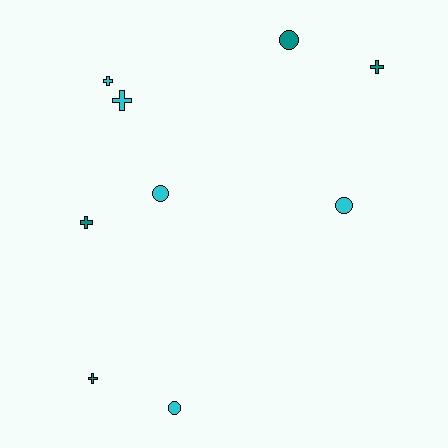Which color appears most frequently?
Cyan, with 5 objects.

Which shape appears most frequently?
Cross, with 5 objects.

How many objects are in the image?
There are 9 objects.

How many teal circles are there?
There is 1 teal circle.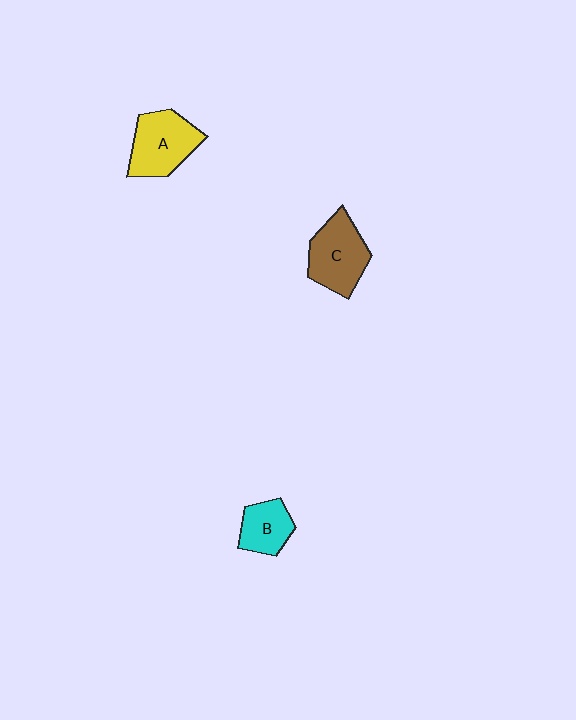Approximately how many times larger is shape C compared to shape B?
Approximately 1.6 times.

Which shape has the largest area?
Shape C (brown).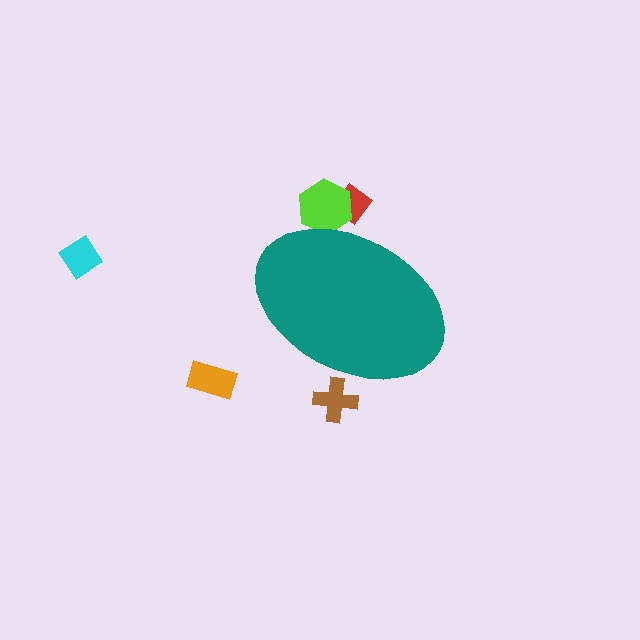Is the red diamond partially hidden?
Yes, the red diamond is partially hidden behind the teal ellipse.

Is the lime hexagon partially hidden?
Yes, the lime hexagon is partially hidden behind the teal ellipse.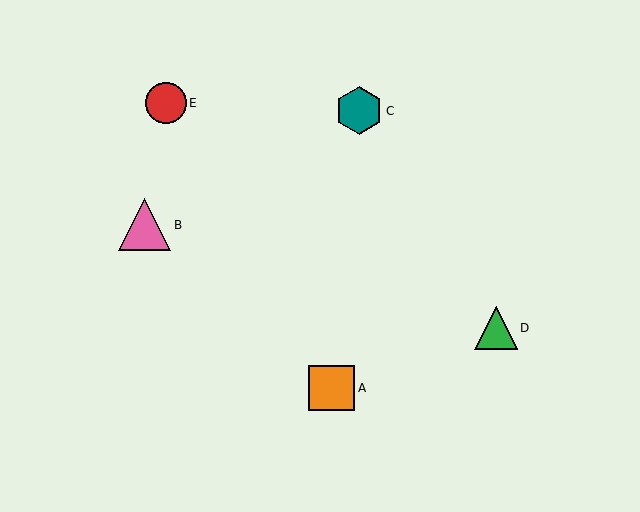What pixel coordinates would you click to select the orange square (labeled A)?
Click at (332, 388) to select the orange square A.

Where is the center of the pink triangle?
The center of the pink triangle is at (145, 225).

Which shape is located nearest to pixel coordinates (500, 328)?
The green triangle (labeled D) at (496, 328) is nearest to that location.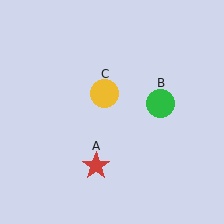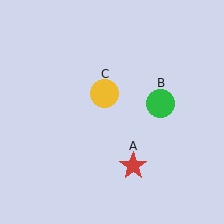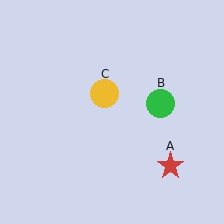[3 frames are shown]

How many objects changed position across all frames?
1 object changed position: red star (object A).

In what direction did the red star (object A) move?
The red star (object A) moved right.